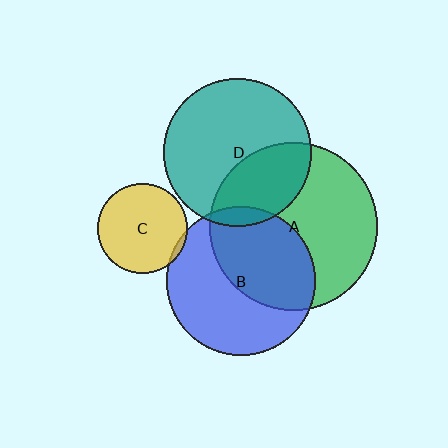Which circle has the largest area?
Circle A (green).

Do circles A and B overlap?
Yes.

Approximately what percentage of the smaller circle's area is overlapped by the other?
Approximately 45%.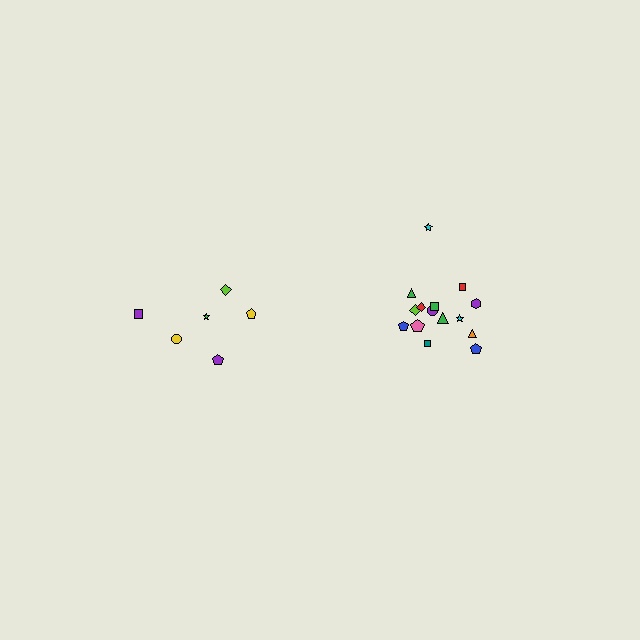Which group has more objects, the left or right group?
The right group.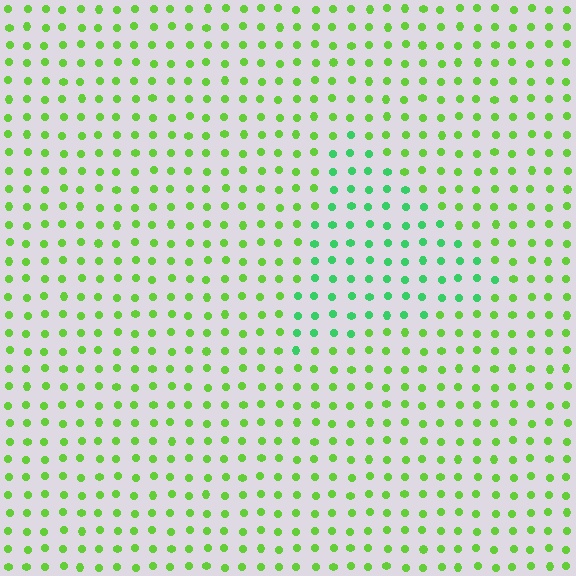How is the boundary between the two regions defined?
The boundary is defined purely by a slight shift in hue (about 36 degrees). Spacing, size, and orientation are identical on both sides.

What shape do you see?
I see a triangle.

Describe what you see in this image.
The image is filled with small lime elements in a uniform arrangement. A triangle-shaped region is visible where the elements are tinted to a slightly different hue, forming a subtle color boundary.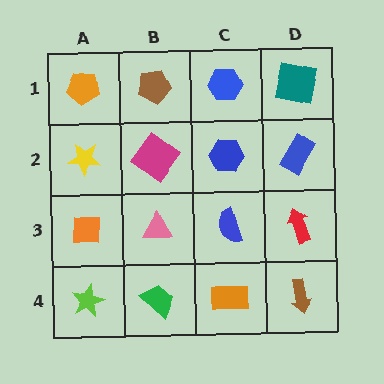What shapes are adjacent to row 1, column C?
A blue hexagon (row 2, column C), a brown pentagon (row 1, column B), a teal square (row 1, column D).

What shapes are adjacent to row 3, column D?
A blue rectangle (row 2, column D), a brown arrow (row 4, column D), a blue semicircle (row 3, column C).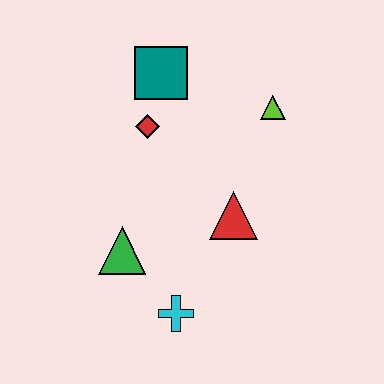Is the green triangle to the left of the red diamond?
Yes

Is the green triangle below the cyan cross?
No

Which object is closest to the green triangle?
The cyan cross is closest to the green triangle.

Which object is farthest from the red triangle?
The teal square is farthest from the red triangle.